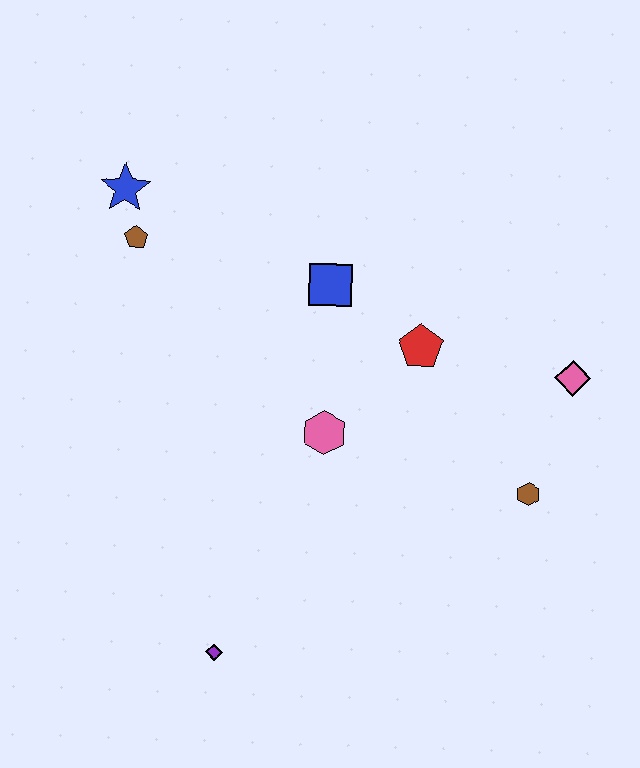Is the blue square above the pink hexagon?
Yes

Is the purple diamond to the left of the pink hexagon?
Yes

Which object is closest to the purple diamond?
The pink hexagon is closest to the purple diamond.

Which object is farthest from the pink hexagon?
The blue star is farthest from the pink hexagon.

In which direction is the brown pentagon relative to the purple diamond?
The brown pentagon is above the purple diamond.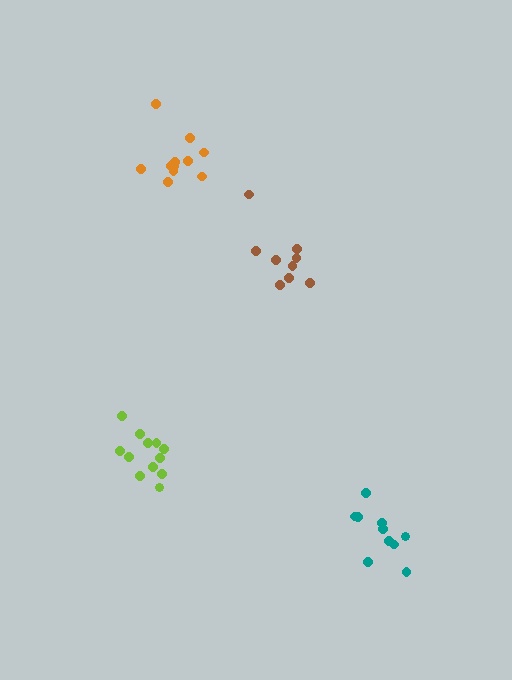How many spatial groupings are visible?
There are 4 spatial groupings.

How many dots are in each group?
Group 1: 11 dots, Group 2: 12 dots, Group 3: 9 dots, Group 4: 10 dots (42 total).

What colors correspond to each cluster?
The clusters are colored: orange, lime, brown, teal.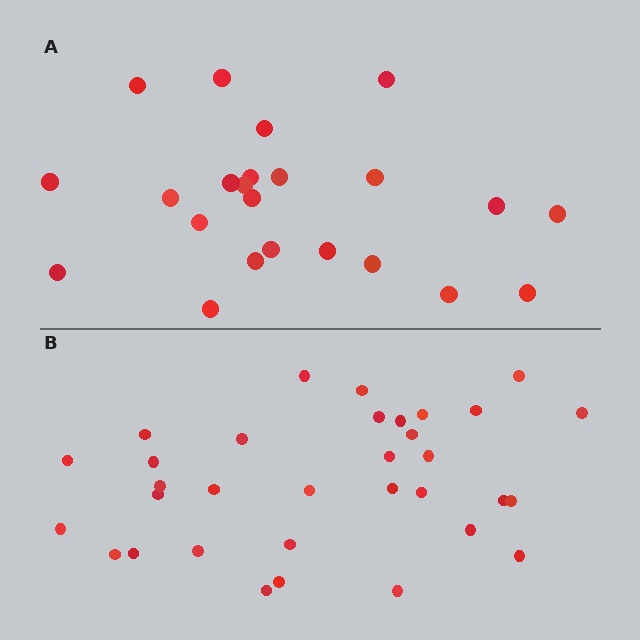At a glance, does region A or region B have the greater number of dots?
Region B (the bottom region) has more dots.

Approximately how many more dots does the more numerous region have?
Region B has roughly 10 or so more dots than region A.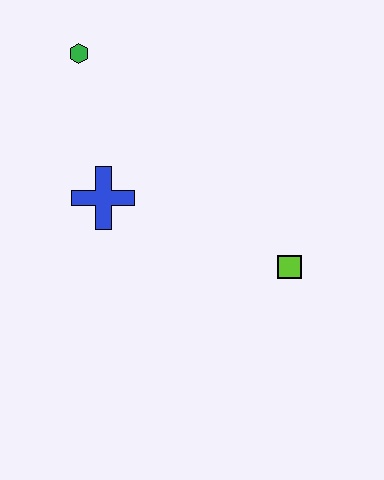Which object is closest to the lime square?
The blue cross is closest to the lime square.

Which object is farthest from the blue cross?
The lime square is farthest from the blue cross.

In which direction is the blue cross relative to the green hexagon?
The blue cross is below the green hexagon.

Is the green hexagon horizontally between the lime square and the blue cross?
No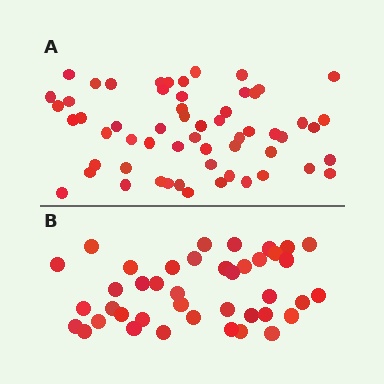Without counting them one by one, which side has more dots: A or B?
Region A (the top region) has more dots.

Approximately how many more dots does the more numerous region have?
Region A has approximately 15 more dots than region B.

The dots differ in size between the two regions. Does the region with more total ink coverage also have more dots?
No. Region B has more total ink coverage because its dots are larger, but region A actually contains more individual dots. Total area can be misleading — the number of items is what matters here.